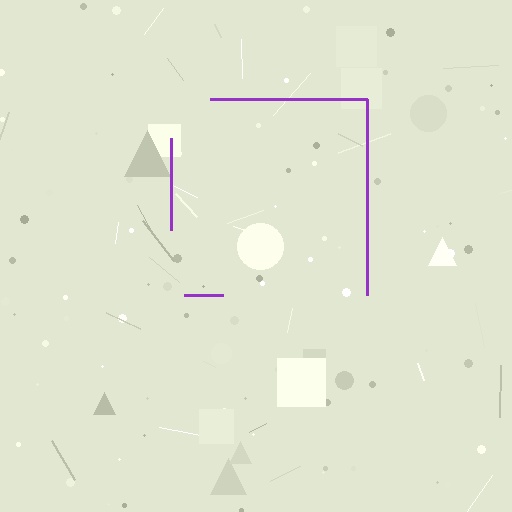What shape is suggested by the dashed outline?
The dashed outline suggests a square.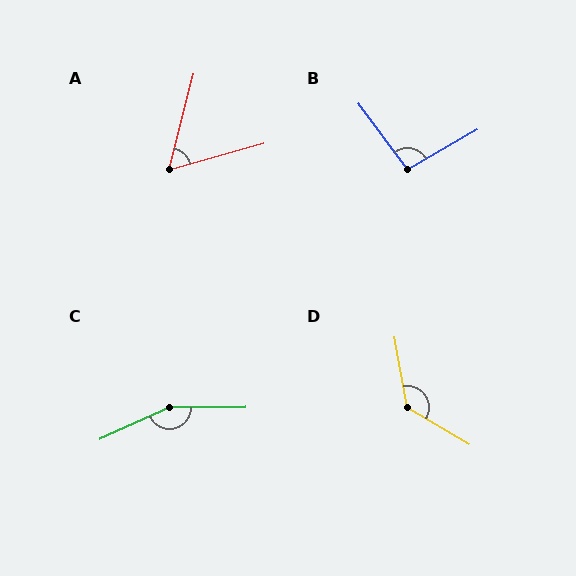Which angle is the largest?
C, at approximately 155 degrees.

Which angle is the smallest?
A, at approximately 60 degrees.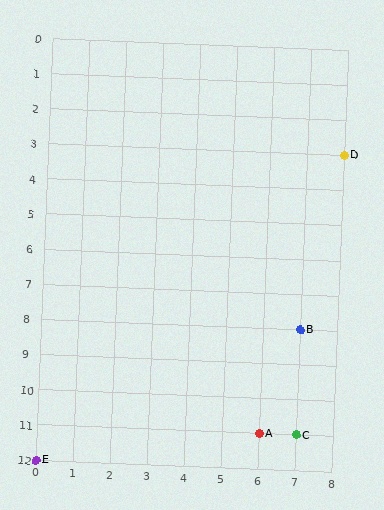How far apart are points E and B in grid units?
Points E and B are 7 columns and 4 rows apart (about 8.1 grid units diagonally).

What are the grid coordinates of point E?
Point E is at grid coordinates (0, 12).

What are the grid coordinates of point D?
Point D is at grid coordinates (8, 3).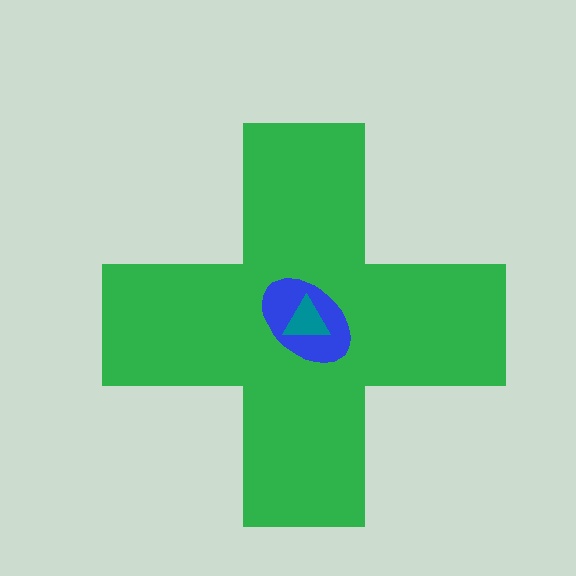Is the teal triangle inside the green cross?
Yes.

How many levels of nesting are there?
3.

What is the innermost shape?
The teal triangle.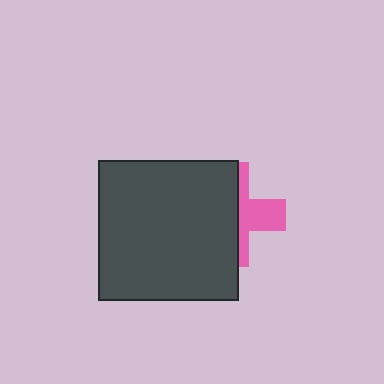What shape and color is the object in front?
The object in front is a dark gray square.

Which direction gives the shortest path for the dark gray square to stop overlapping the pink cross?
Moving left gives the shortest separation.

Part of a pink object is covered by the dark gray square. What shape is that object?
It is a cross.